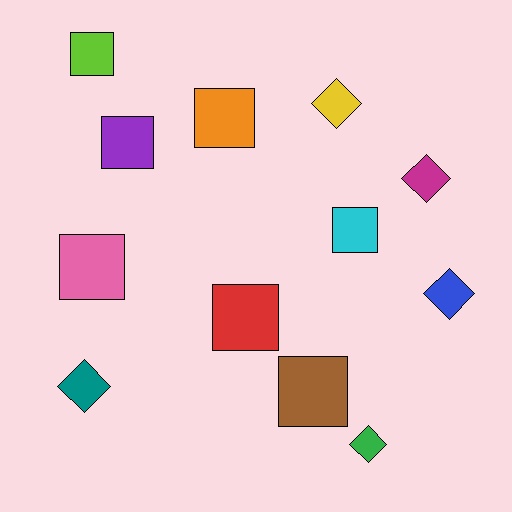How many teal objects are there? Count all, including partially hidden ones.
There is 1 teal object.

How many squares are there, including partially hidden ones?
There are 7 squares.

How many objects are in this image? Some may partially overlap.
There are 12 objects.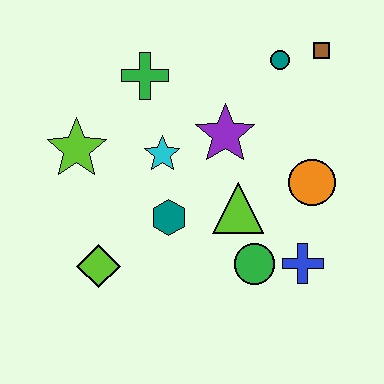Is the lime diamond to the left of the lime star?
No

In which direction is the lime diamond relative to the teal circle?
The lime diamond is below the teal circle.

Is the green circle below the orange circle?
Yes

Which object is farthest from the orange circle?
The lime star is farthest from the orange circle.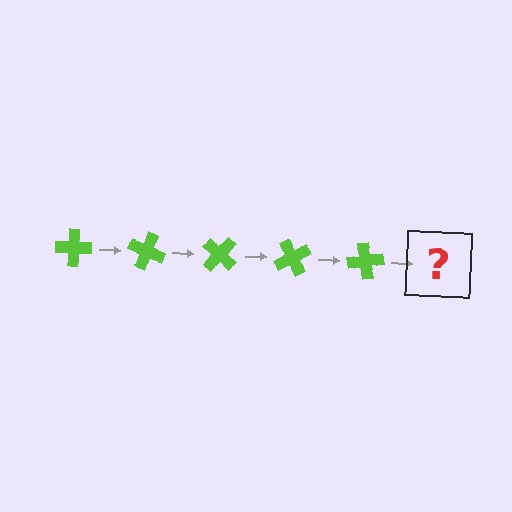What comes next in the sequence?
The next element should be a lime cross rotated 100 degrees.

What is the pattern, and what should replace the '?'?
The pattern is that the cross rotates 20 degrees each step. The '?' should be a lime cross rotated 100 degrees.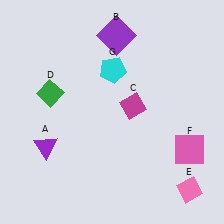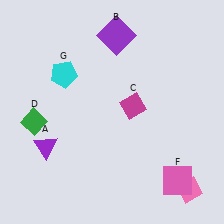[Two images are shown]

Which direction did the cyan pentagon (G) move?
The cyan pentagon (G) moved left.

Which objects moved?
The objects that moved are: the green diamond (D), the pink square (F), the cyan pentagon (G).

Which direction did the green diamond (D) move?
The green diamond (D) moved down.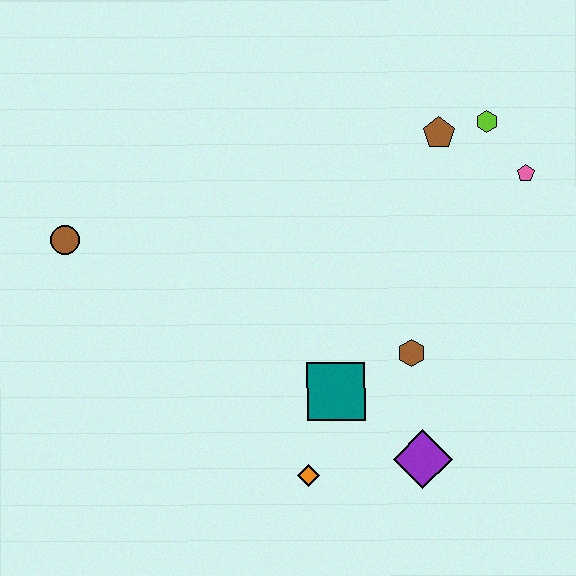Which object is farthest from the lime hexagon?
The brown circle is farthest from the lime hexagon.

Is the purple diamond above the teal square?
No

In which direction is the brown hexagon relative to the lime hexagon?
The brown hexagon is below the lime hexagon.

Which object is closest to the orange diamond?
The teal square is closest to the orange diamond.